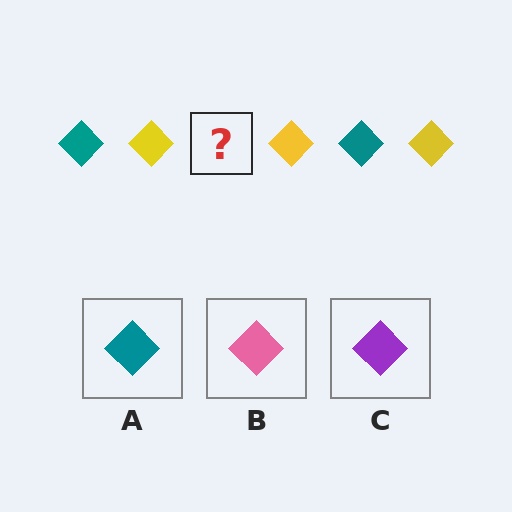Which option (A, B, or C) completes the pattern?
A.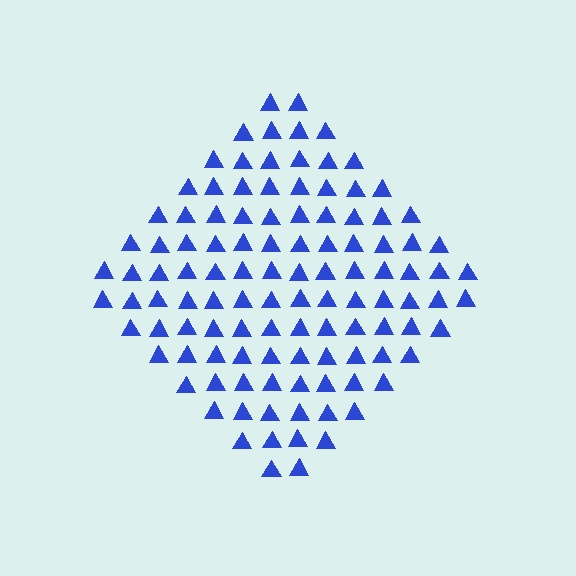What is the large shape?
The large shape is a diamond.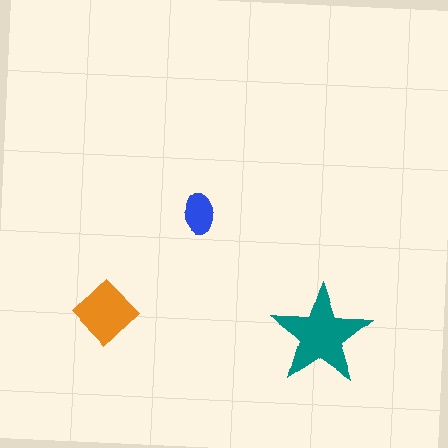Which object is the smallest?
The blue ellipse.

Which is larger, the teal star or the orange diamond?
The teal star.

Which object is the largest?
The teal star.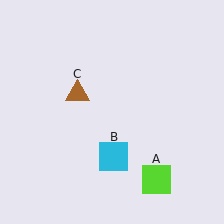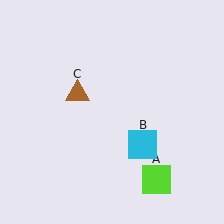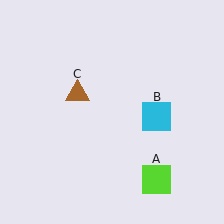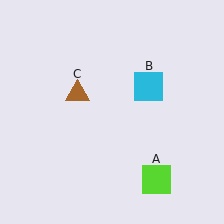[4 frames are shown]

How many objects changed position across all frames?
1 object changed position: cyan square (object B).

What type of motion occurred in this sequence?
The cyan square (object B) rotated counterclockwise around the center of the scene.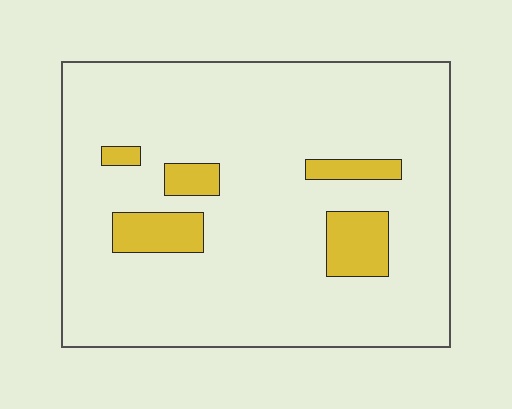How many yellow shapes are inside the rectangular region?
5.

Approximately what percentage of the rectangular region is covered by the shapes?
Approximately 10%.